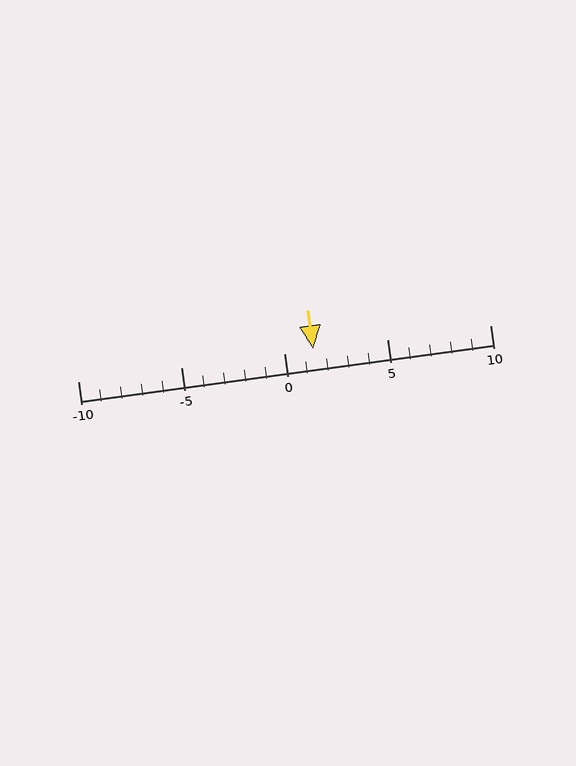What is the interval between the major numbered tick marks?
The major tick marks are spaced 5 units apart.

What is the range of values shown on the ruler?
The ruler shows values from -10 to 10.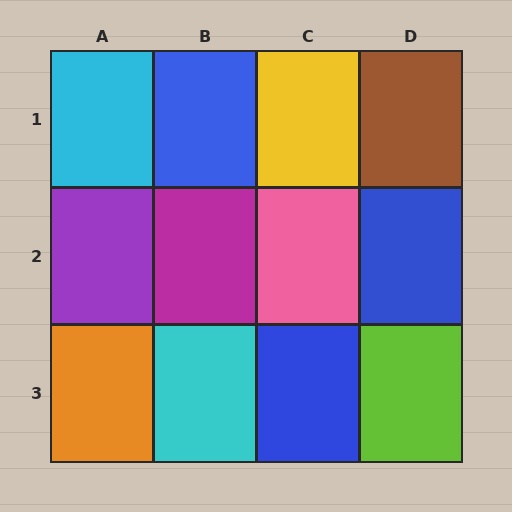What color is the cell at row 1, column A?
Cyan.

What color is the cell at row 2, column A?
Purple.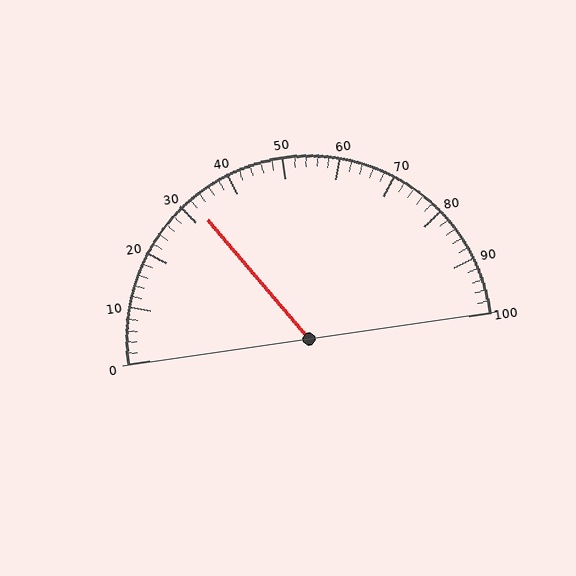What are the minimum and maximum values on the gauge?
The gauge ranges from 0 to 100.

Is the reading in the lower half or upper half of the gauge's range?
The reading is in the lower half of the range (0 to 100).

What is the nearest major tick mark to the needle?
The nearest major tick mark is 30.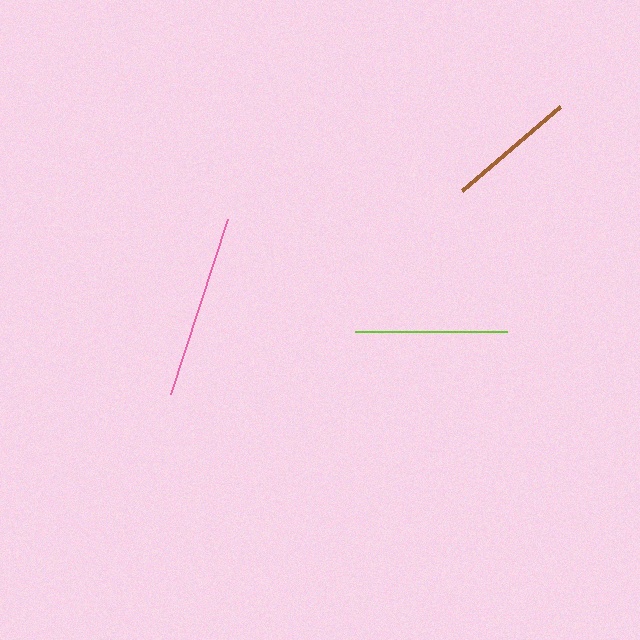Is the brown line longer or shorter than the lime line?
The lime line is longer than the brown line.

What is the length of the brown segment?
The brown segment is approximately 129 pixels long.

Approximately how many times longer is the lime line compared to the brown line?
The lime line is approximately 1.2 times the length of the brown line.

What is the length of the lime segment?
The lime segment is approximately 152 pixels long.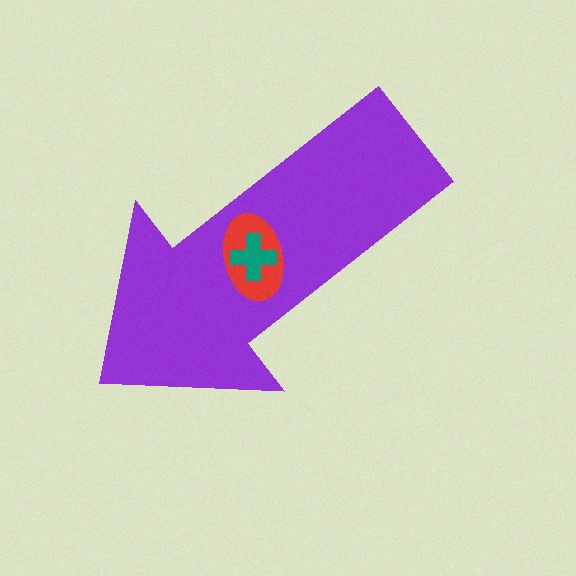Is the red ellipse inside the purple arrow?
Yes.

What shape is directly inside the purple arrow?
The red ellipse.